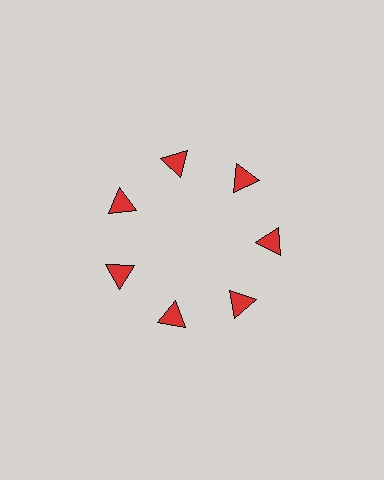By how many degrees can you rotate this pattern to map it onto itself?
The pattern maps onto itself every 51 degrees of rotation.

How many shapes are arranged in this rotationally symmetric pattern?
There are 7 shapes, arranged in 7 groups of 1.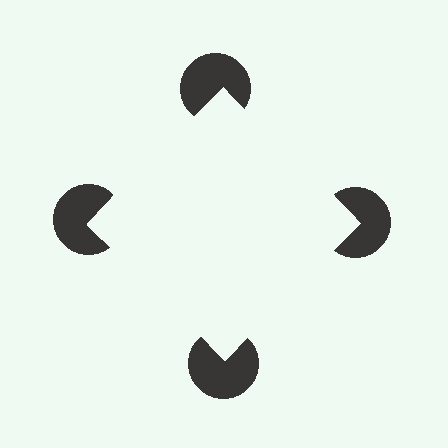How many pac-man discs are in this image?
There are 4 — one at each vertex of the illusory square.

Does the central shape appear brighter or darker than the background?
It typically appears slightly brighter than the background, even though no actual brightness change is drawn.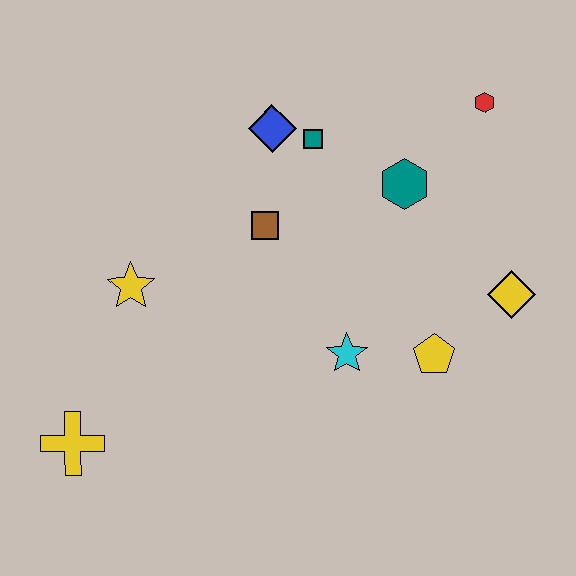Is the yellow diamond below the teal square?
Yes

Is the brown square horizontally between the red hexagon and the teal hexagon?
No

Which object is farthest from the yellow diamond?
The yellow cross is farthest from the yellow diamond.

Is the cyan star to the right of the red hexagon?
No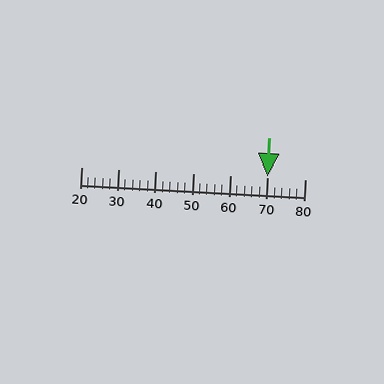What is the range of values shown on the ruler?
The ruler shows values from 20 to 80.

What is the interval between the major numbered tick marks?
The major tick marks are spaced 10 units apart.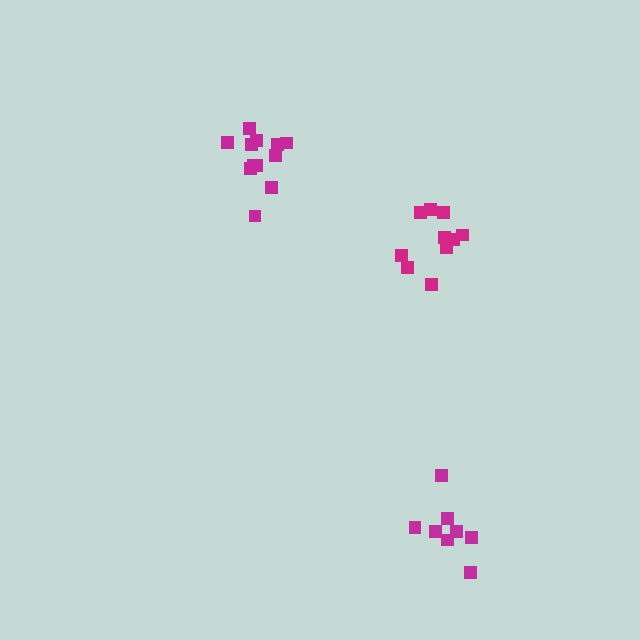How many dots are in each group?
Group 1: 13 dots, Group 2: 8 dots, Group 3: 10 dots (31 total).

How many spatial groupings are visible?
There are 3 spatial groupings.